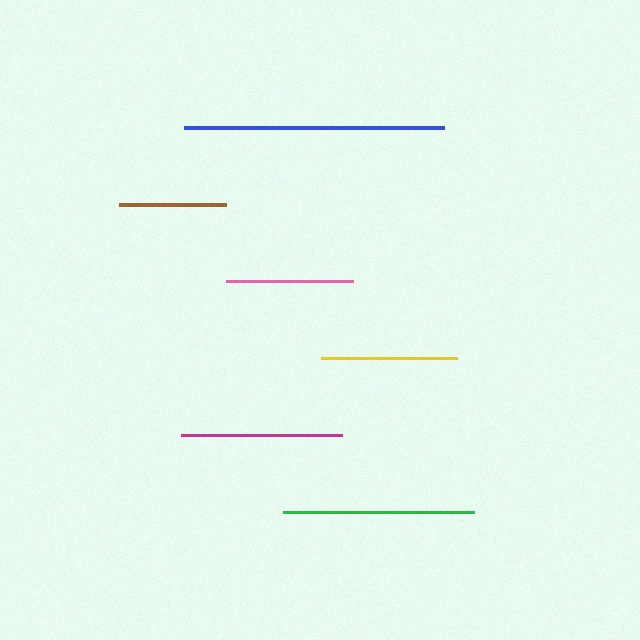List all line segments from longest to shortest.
From longest to shortest: blue, green, magenta, yellow, pink, brown.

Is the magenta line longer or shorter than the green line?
The green line is longer than the magenta line.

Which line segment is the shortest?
The brown line is the shortest at approximately 108 pixels.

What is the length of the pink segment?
The pink segment is approximately 127 pixels long.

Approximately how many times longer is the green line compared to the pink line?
The green line is approximately 1.5 times the length of the pink line.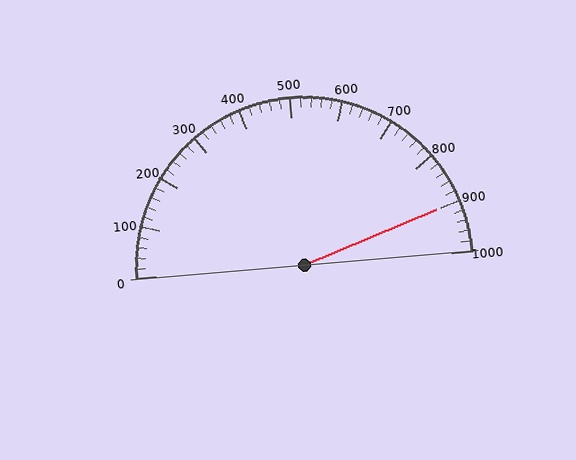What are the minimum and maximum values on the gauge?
The gauge ranges from 0 to 1000.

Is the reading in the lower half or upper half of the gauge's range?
The reading is in the upper half of the range (0 to 1000).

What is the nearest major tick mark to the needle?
The nearest major tick mark is 900.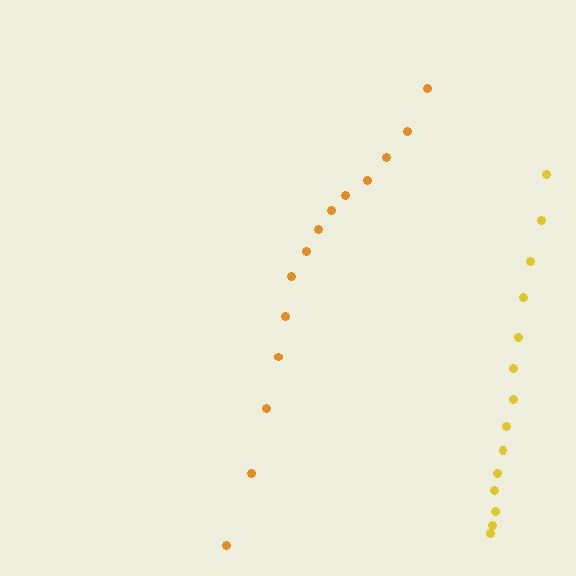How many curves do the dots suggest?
There are 2 distinct paths.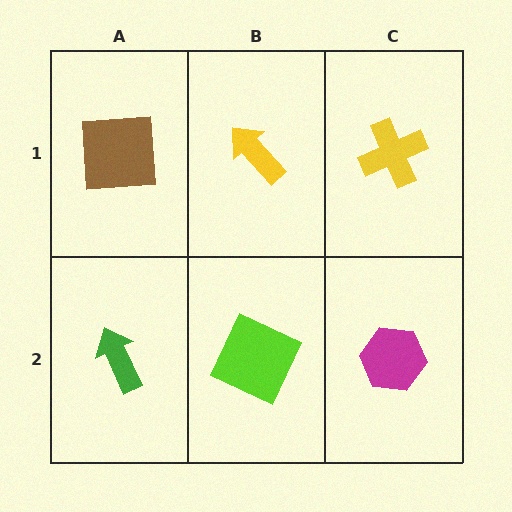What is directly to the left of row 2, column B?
A green arrow.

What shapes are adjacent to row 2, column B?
A yellow arrow (row 1, column B), a green arrow (row 2, column A), a magenta hexagon (row 2, column C).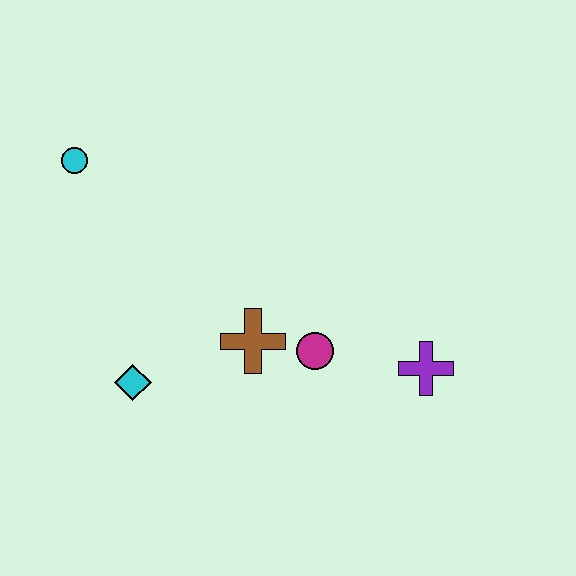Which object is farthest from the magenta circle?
The cyan circle is farthest from the magenta circle.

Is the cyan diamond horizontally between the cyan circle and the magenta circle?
Yes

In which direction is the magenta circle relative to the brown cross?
The magenta circle is to the right of the brown cross.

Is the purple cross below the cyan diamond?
No